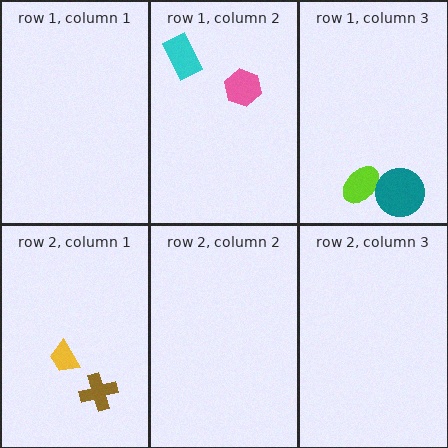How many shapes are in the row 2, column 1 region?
2.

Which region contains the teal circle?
The row 1, column 3 region.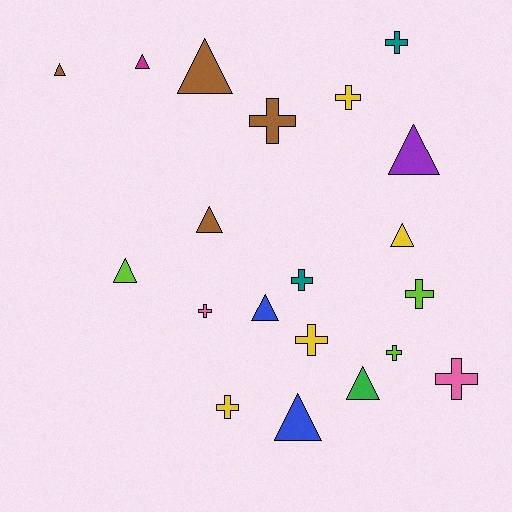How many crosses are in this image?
There are 10 crosses.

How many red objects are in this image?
There are no red objects.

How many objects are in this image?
There are 20 objects.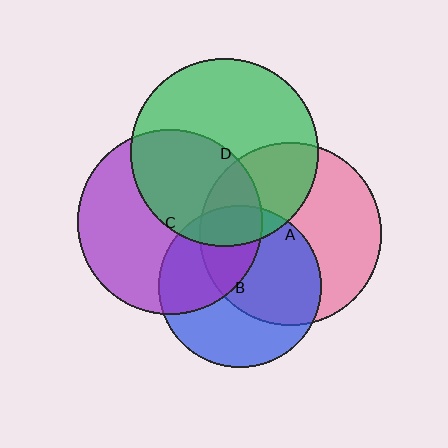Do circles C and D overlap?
Yes.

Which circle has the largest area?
Circle D (green).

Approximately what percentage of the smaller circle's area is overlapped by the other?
Approximately 45%.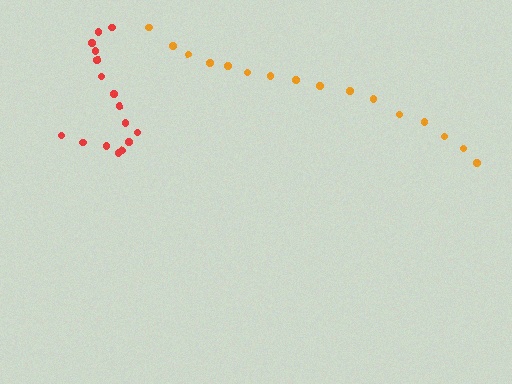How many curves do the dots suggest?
There are 2 distinct paths.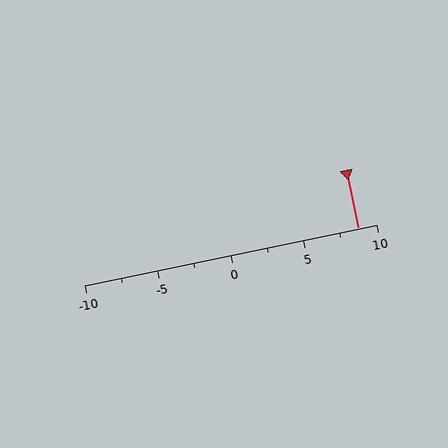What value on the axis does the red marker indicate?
The marker indicates approximately 8.8.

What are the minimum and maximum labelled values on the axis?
The axis runs from -10 to 10.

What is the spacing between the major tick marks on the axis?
The major ticks are spaced 5 apart.